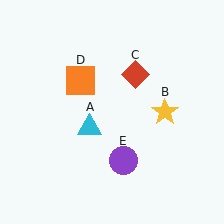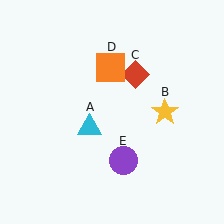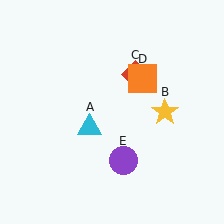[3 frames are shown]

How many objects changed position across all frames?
1 object changed position: orange square (object D).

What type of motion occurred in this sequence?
The orange square (object D) rotated clockwise around the center of the scene.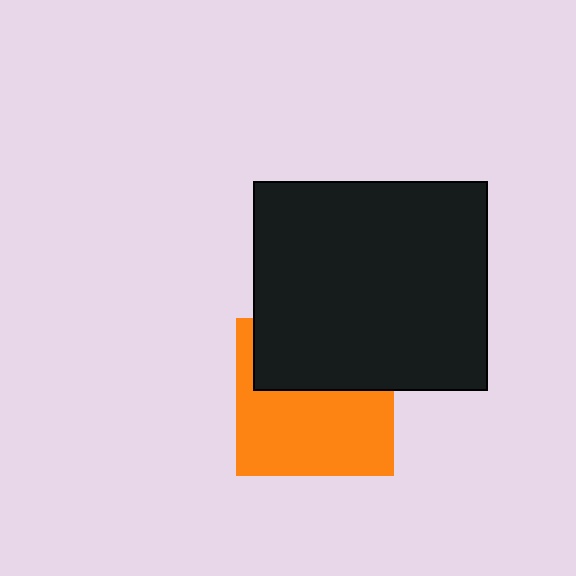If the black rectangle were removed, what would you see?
You would see the complete orange square.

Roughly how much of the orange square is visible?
About half of it is visible (roughly 59%).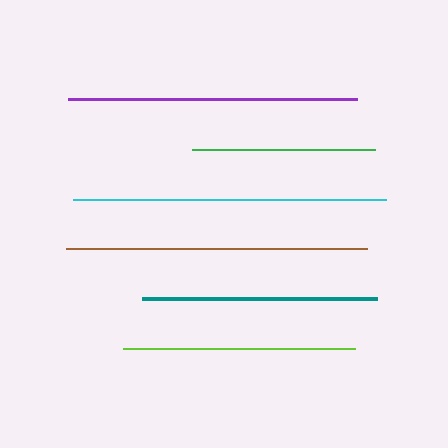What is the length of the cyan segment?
The cyan segment is approximately 313 pixels long.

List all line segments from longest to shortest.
From longest to shortest: cyan, brown, purple, teal, lime, green.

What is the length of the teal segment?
The teal segment is approximately 235 pixels long.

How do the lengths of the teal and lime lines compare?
The teal and lime lines are approximately the same length.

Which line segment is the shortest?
The green line is the shortest at approximately 182 pixels.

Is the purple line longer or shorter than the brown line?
The brown line is longer than the purple line.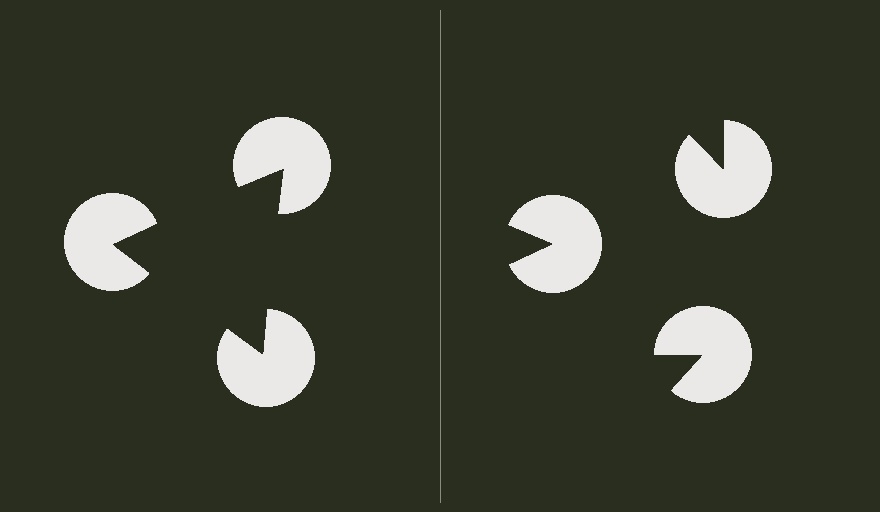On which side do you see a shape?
An illusory triangle appears on the left side. On the right side the wedge cuts are rotated, so no coherent shape forms.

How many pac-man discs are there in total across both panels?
6 — 3 on each side.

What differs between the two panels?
The pac-man discs are positioned identically on both sides; only the wedge orientations differ. On the left they align to a triangle; on the right they are misaligned.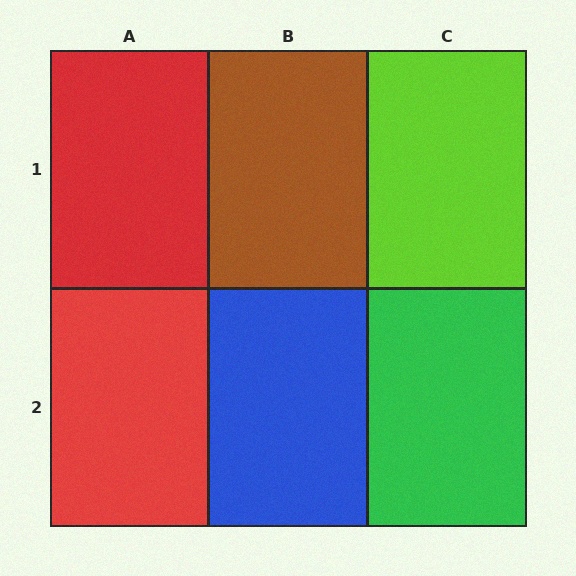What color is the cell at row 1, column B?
Brown.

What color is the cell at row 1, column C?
Lime.